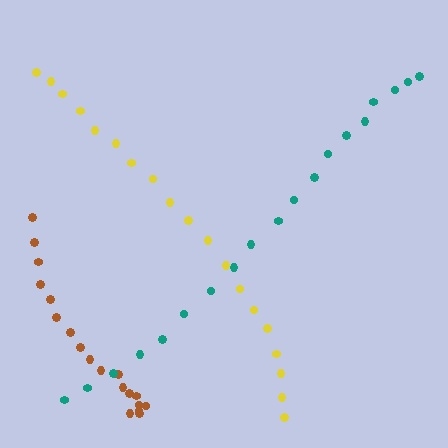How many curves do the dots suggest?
There are 3 distinct paths.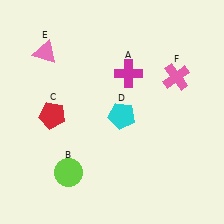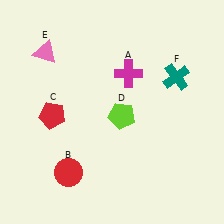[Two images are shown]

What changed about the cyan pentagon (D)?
In Image 1, D is cyan. In Image 2, it changed to lime.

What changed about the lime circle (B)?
In Image 1, B is lime. In Image 2, it changed to red.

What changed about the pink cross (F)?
In Image 1, F is pink. In Image 2, it changed to teal.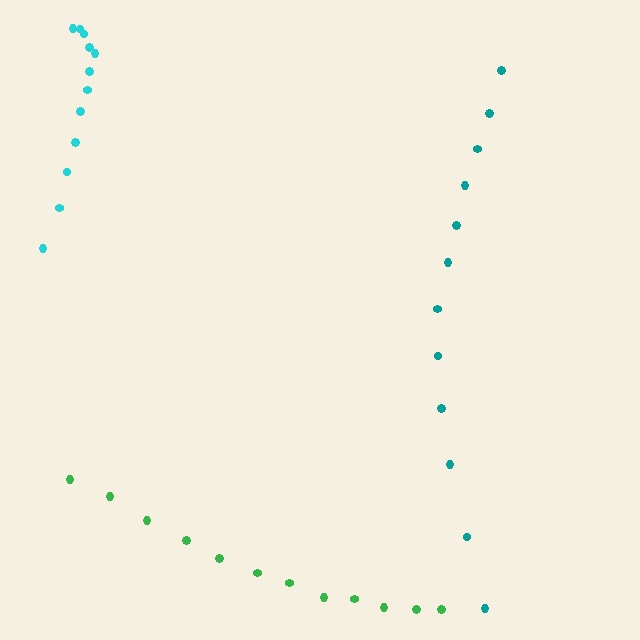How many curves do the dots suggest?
There are 3 distinct paths.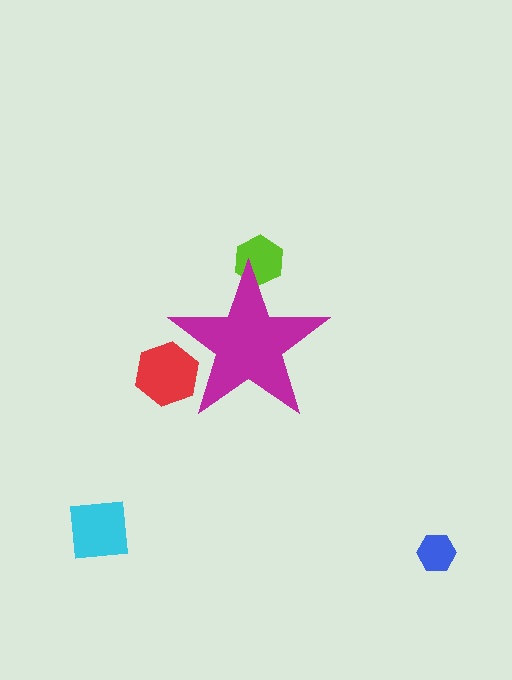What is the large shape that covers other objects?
A magenta star.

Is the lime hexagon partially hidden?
Yes, the lime hexagon is partially hidden behind the magenta star.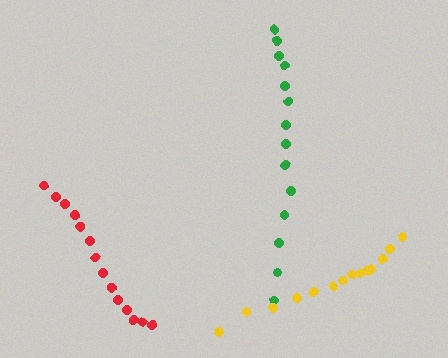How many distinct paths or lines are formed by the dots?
There are 3 distinct paths.